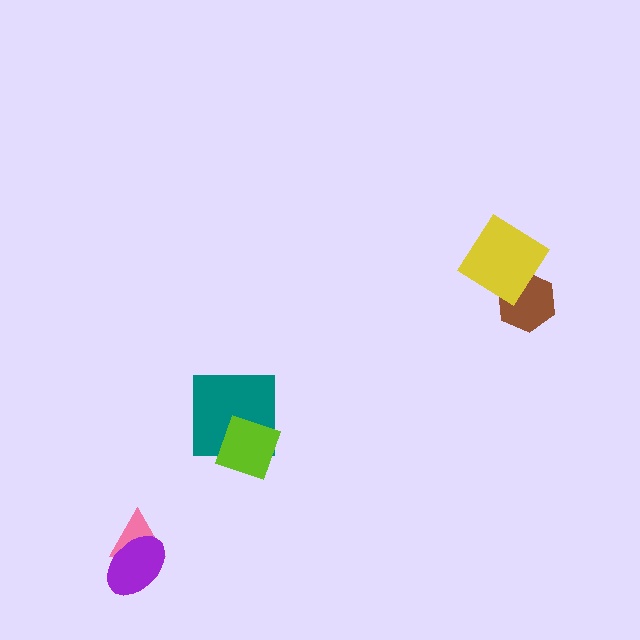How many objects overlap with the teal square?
1 object overlaps with the teal square.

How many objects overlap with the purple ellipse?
1 object overlaps with the purple ellipse.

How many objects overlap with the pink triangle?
1 object overlaps with the pink triangle.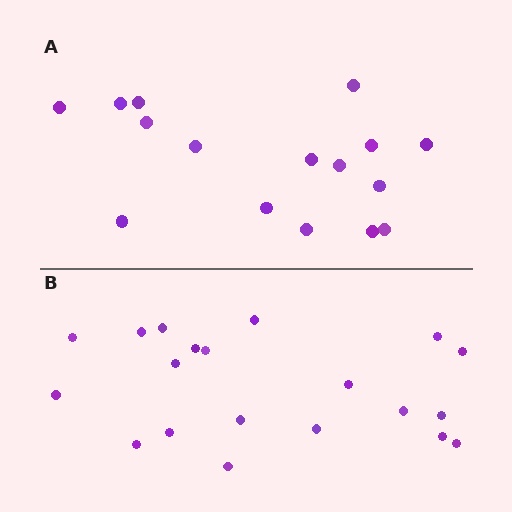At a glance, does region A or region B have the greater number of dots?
Region B (the bottom region) has more dots.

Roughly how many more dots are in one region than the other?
Region B has about 4 more dots than region A.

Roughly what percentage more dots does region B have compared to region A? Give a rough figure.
About 25% more.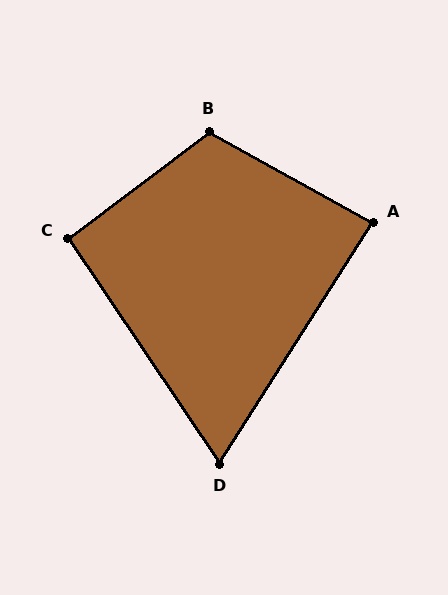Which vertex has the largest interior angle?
B, at approximately 114 degrees.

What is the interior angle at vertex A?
Approximately 87 degrees (approximately right).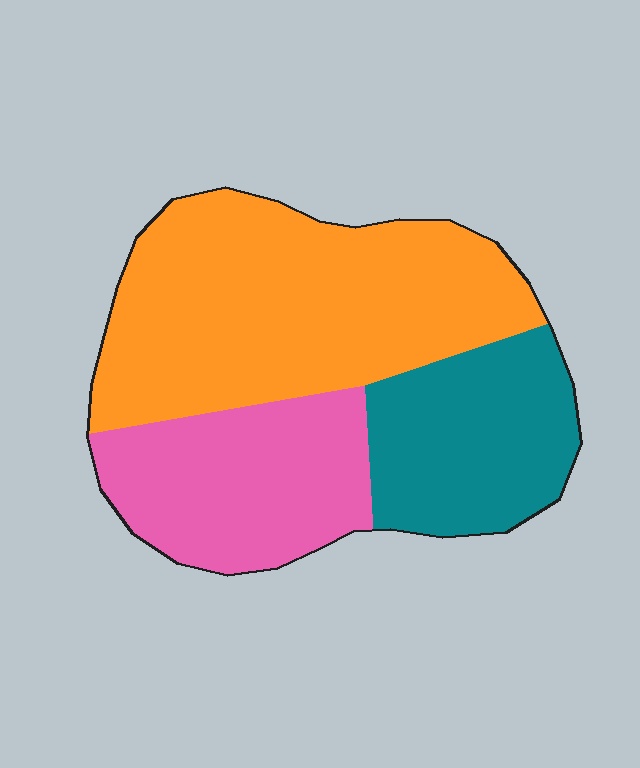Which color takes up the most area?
Orange, at roughly 50%.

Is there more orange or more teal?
Orange.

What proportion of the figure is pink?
Pink covers 27% of the figure.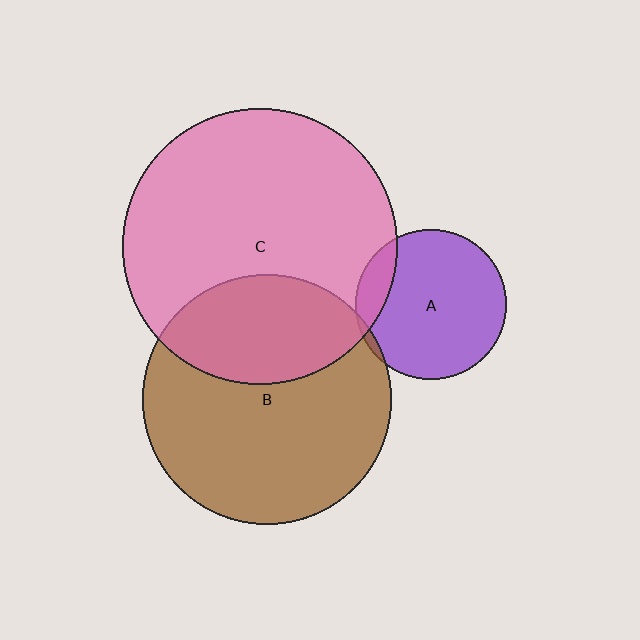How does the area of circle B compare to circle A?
Approximately 2.8 times.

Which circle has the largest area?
Circle C (pink).